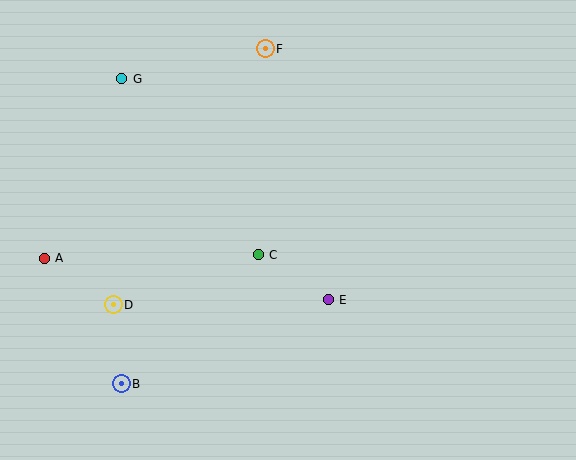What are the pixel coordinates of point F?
Point F is at (265, 49).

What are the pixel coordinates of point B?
Point B is at (121, 384).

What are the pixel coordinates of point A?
Point A is at (44, 258).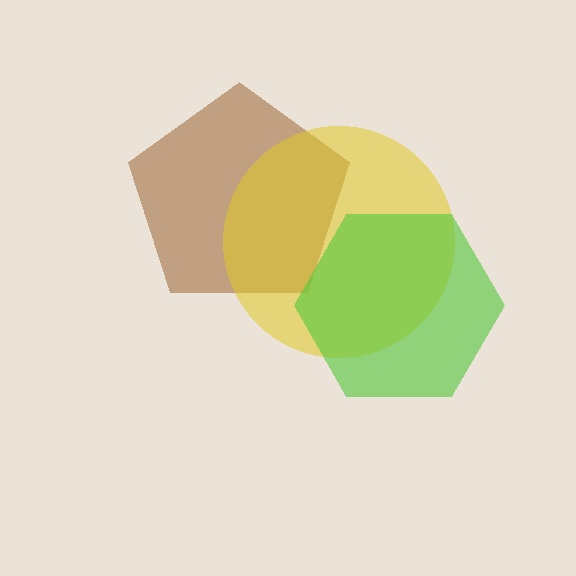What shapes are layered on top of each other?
The layered shapes are: a brown pentagon, a yellow circle, a lime hexagon.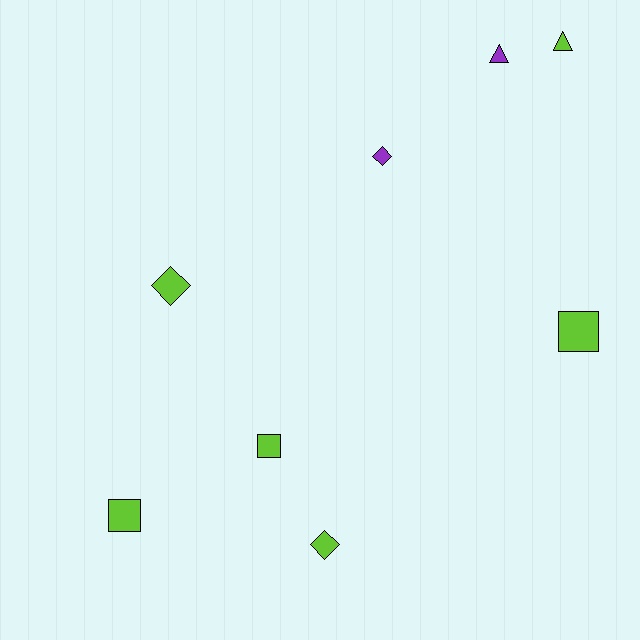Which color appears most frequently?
Lime, with 6 objects.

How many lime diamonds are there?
There are 2 lime diamonds.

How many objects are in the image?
There are 8 objects.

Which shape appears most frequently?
Square, with 3 objects.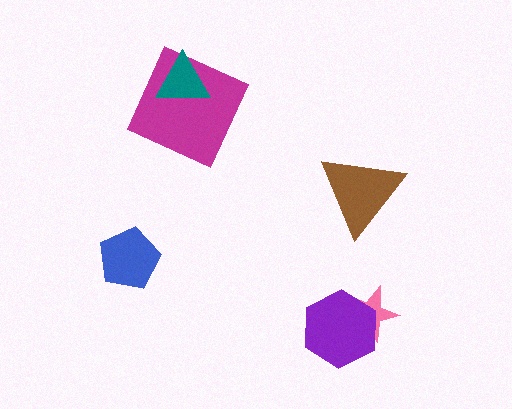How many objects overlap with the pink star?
1 object overlaps with the pink star.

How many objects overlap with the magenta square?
1 object overlaps with the magenta square.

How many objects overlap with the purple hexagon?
1 object overlaps with the purple hexagon.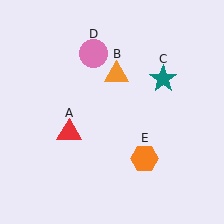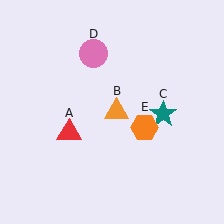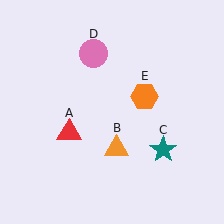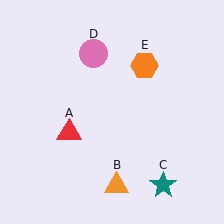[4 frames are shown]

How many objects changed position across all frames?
3 objects changed position: orange triangle (object B), teal star (object C), orange hexagon (object E).